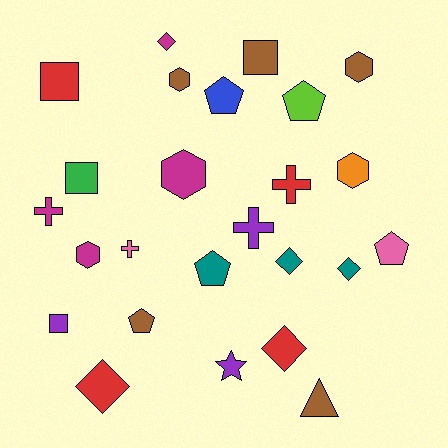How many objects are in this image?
There are 25 objects.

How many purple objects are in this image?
There are 3 purple objects.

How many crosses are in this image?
There are 4 crosses.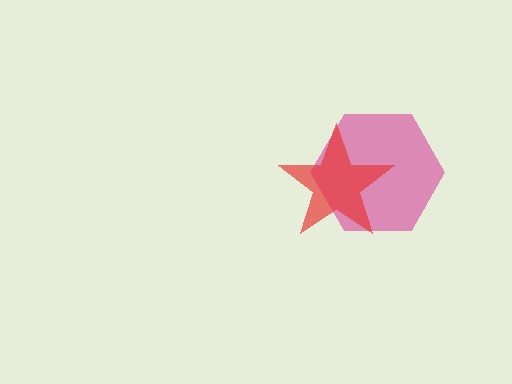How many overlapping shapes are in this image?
There are 2 overlapping shapes in the image.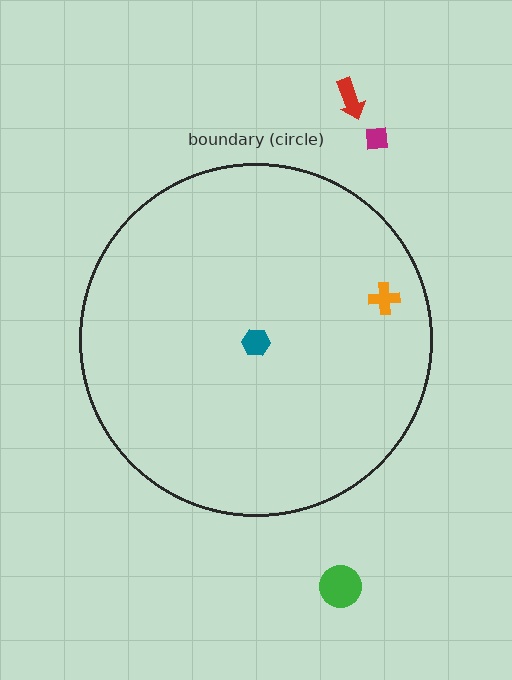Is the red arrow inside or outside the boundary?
Outside.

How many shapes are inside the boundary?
2 inside, 3 outside.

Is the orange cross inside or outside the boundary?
Inside.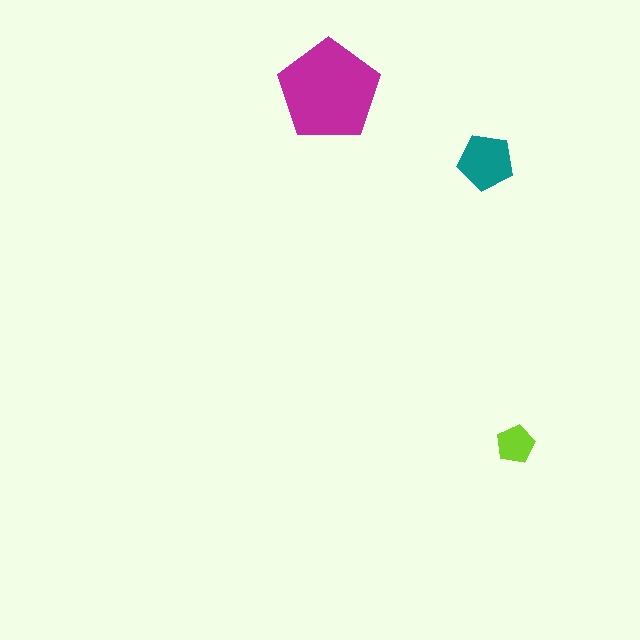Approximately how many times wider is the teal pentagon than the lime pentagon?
About 1.5 times wider.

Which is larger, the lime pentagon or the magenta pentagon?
The magenta one.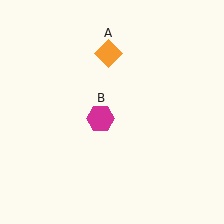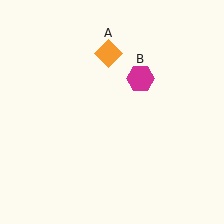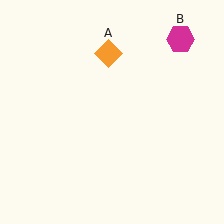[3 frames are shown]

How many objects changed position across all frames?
1 object changed position: magenta hexagon (object B).